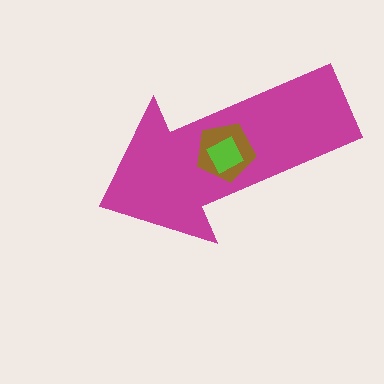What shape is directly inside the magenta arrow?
The brown pentagon.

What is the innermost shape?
The lime square.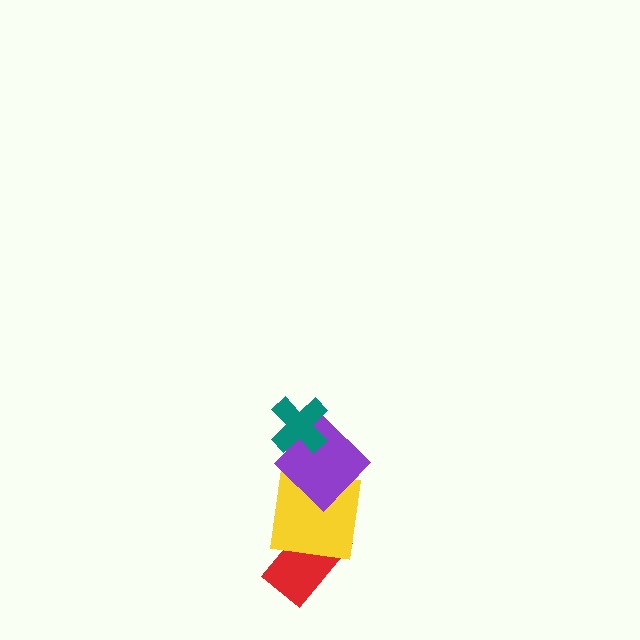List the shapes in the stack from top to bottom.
From top to bottom: the teal cross, the purple diamond, the yellow square, the red rectangle.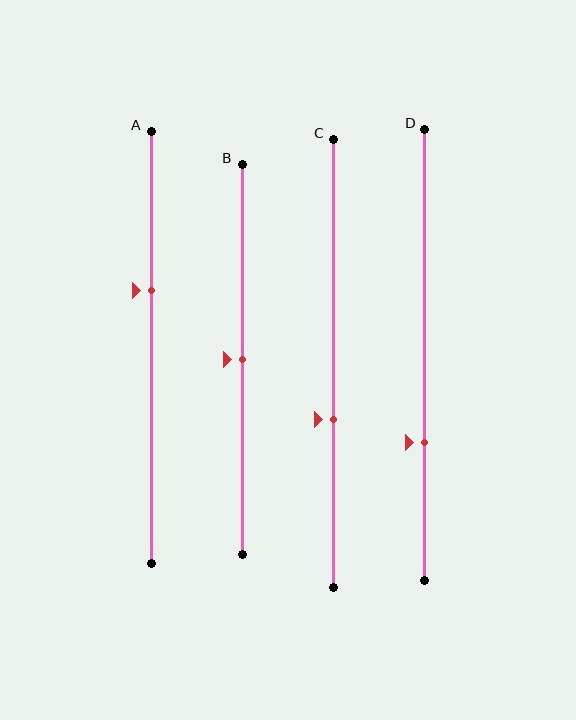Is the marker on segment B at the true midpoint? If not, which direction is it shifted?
Yes, the marker on segment B is at the true midpoint.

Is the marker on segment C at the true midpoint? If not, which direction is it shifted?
No, the marker on segment C is shifted downward by about 13% of the segment length.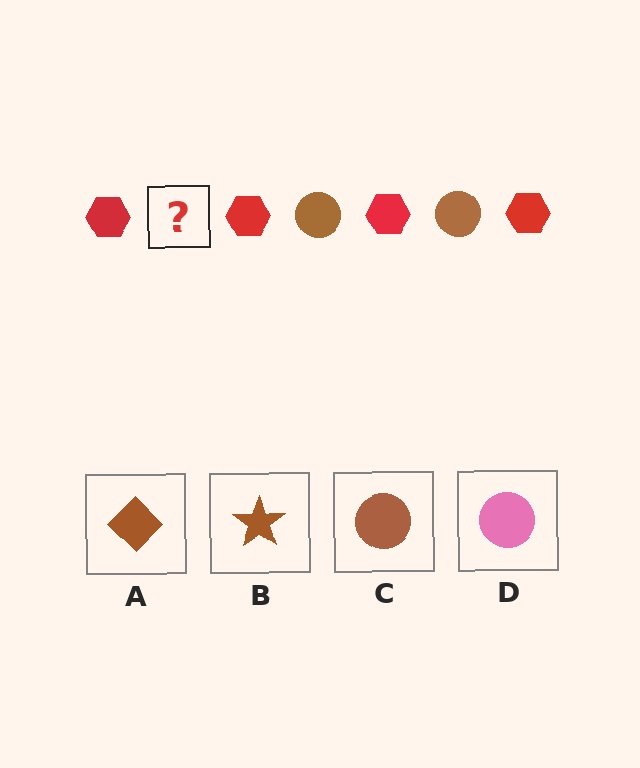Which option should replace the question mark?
Option C.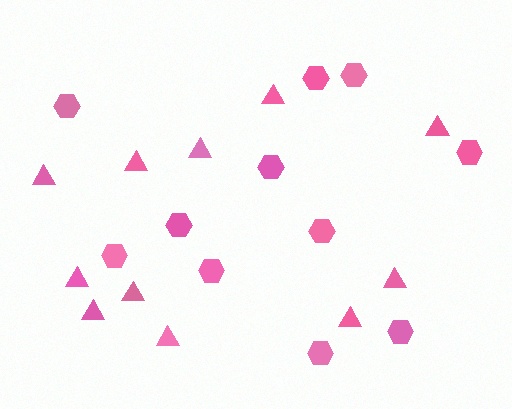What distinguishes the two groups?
There are 2 groups: one group of triangles (11) and one group of hexagons (11).